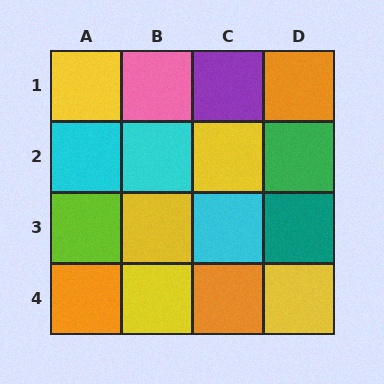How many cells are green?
1 cell is green.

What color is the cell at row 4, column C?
Orange.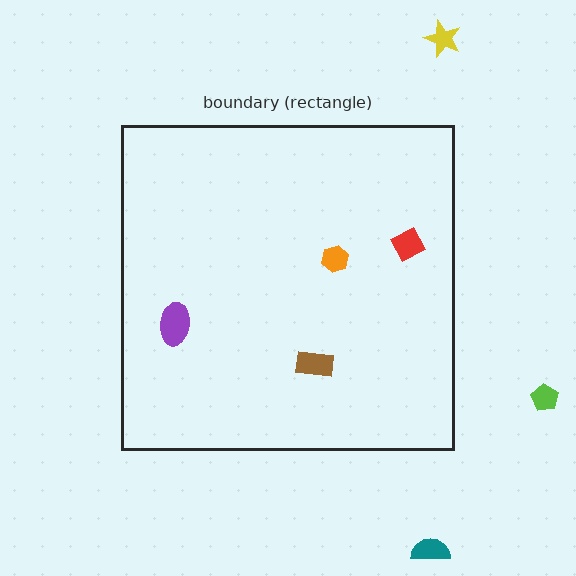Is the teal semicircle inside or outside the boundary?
Outside.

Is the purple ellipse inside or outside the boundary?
Inside.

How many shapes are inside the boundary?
4 inside, 3 outside.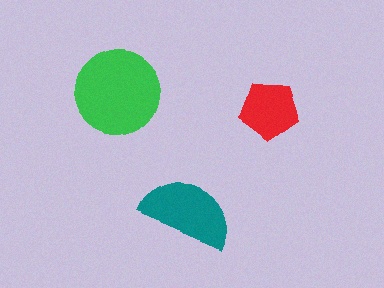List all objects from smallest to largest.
The red pentagon, the teal semicircle, the green circle.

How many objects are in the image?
There are 3 objects in the image.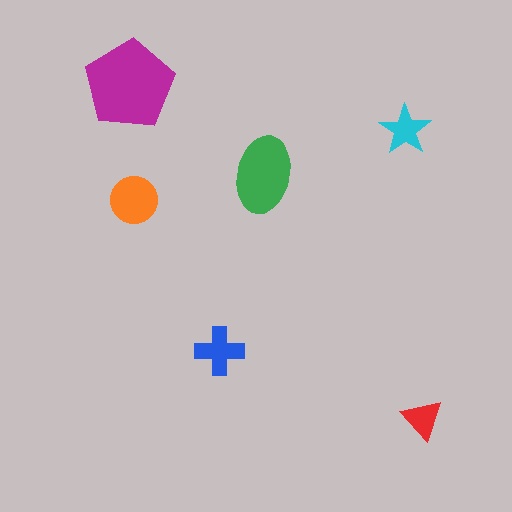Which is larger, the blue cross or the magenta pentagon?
The magenta pentagon.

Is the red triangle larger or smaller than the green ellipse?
Smaller.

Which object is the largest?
The magenta pentagon.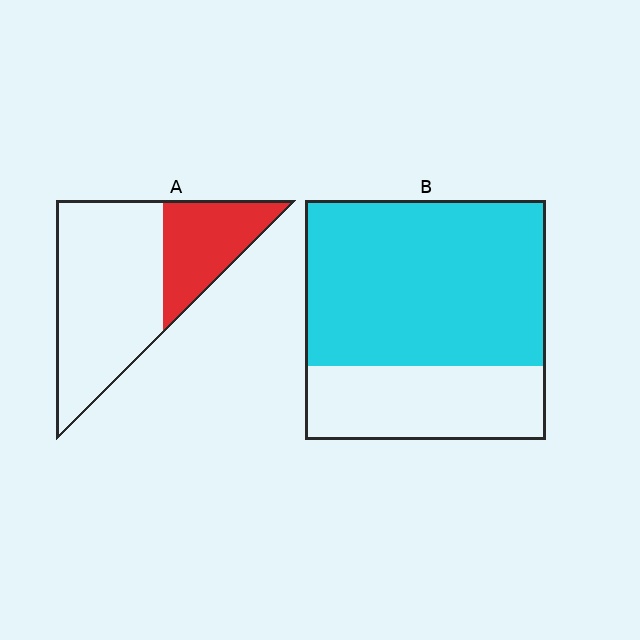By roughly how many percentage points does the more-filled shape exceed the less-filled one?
By roughly 40 percentage points (B over A).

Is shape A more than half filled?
No.